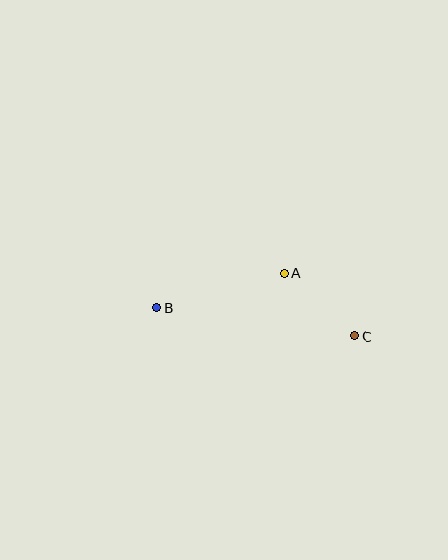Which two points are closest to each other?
Points A and C are closest to each other.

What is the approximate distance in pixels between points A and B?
The distance between A and B is approximately 133 pixels.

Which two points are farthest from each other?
Points B and C are farthest from each other.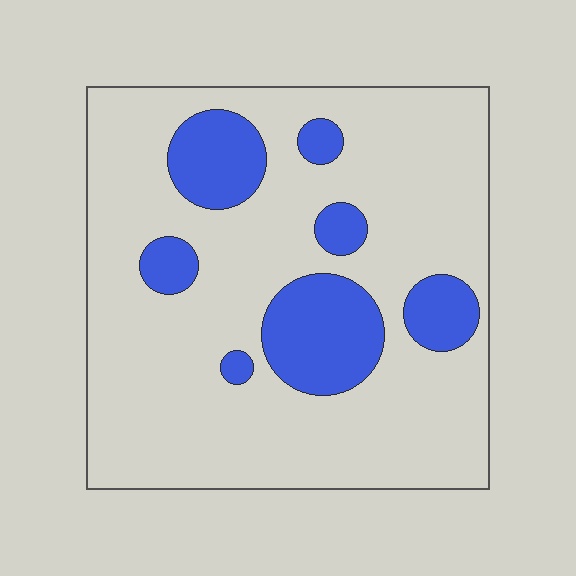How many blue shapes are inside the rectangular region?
7.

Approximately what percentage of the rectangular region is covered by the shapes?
Approximately 20%.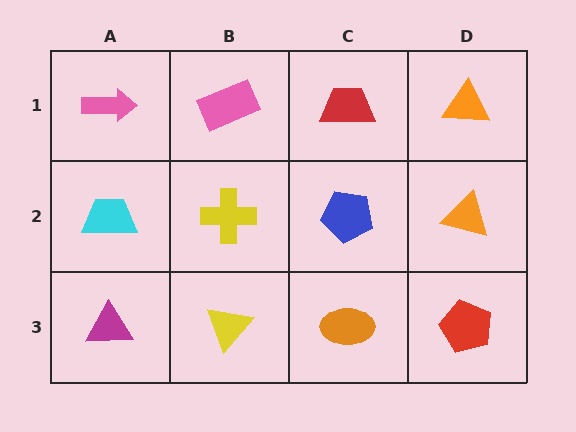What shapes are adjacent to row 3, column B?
A yellow cross (row 2, column B), a magenta triangle (row 3, column A), an orange ellipse (row 3, column C).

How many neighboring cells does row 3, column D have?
2.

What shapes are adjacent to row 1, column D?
An orange triangle (row 2, column D), a red trapezoid (row 1, column C).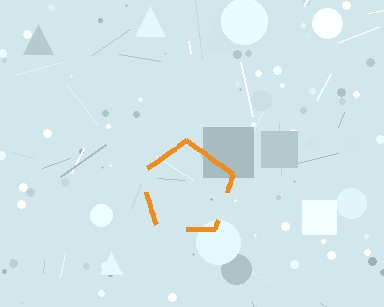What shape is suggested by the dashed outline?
The dashed outline suggests a pentagon.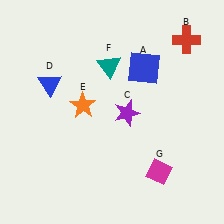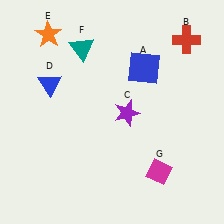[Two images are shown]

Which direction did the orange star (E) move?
The orange star (E) moved up.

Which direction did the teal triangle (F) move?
The teal triangle (F) moved left.